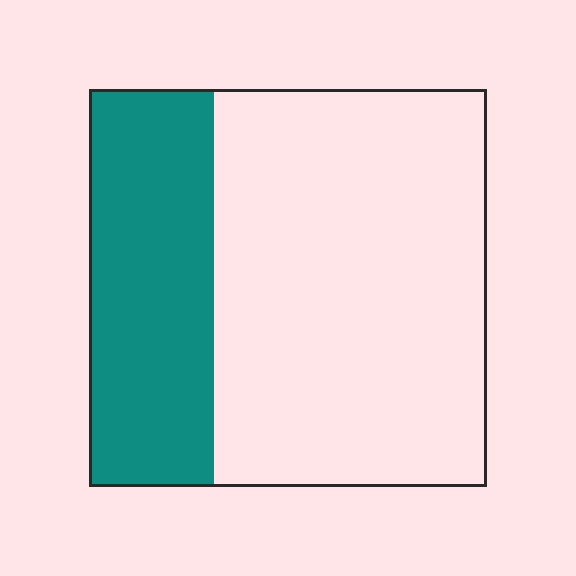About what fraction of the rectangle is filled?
About one third (1/3).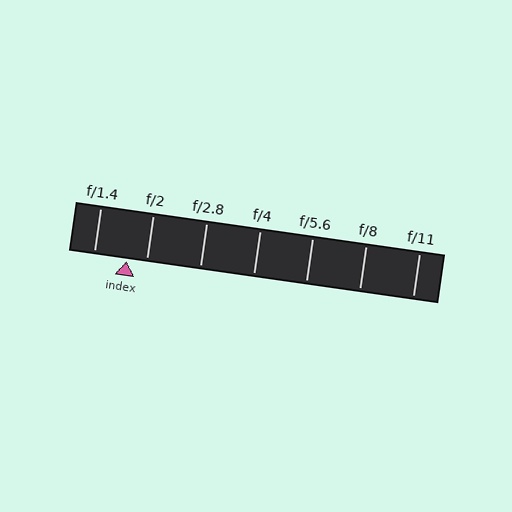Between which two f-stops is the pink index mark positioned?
The index mark is between f/1.4 and f/2.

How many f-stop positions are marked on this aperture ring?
There are 7 f-stop positions marked.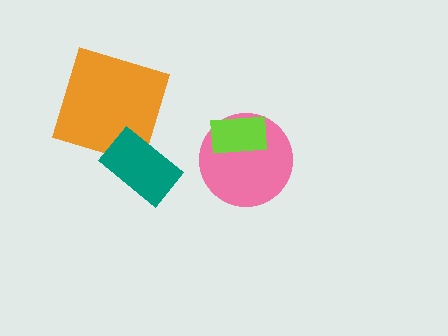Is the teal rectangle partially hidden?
No, no other shape covers it.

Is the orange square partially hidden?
Yes, it is partially covered by another shape.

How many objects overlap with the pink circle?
1 object overlaps with the pink circle.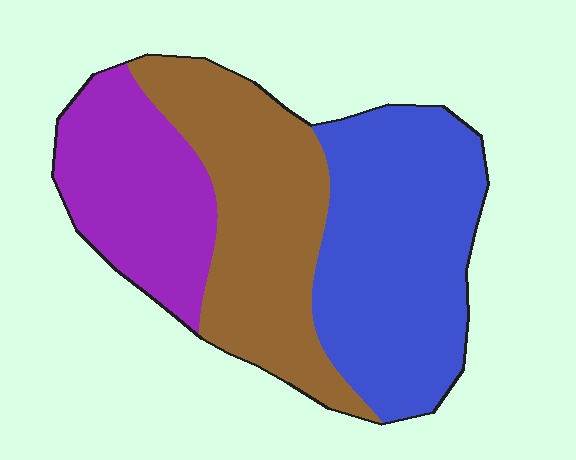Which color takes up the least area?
Purple, at roughly 25%.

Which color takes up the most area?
Blue, at roughly 40%.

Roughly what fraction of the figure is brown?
Brown covers 35% of the figure.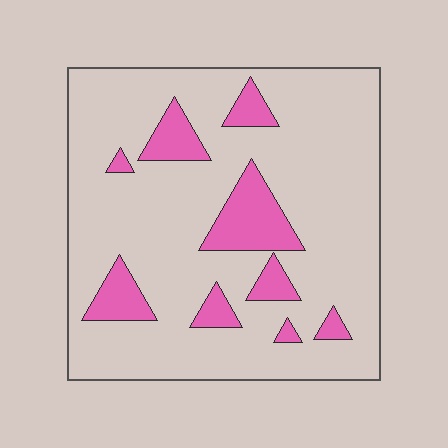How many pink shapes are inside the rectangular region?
9.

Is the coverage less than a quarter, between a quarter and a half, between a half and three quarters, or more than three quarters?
Less than a quarter.